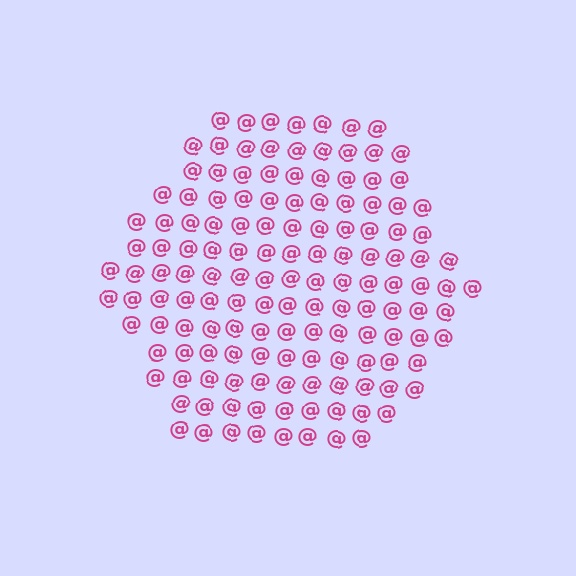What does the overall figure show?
The overall figure shows a hexagon.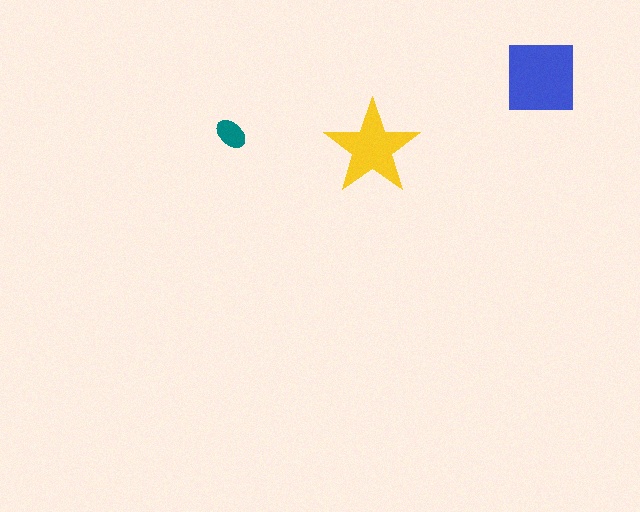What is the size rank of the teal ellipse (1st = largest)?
3rd.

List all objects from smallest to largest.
The teal ellipse, the yellow star, the blue square.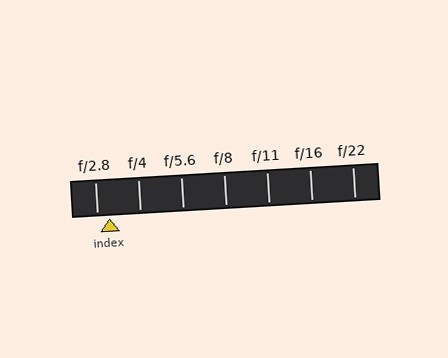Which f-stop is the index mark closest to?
The index mark is closest to f/2.8.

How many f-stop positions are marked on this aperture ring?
There are 7 f-stop positions marked.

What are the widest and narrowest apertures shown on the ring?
The widest aperture shown is f/2.8 and the narrowest is f/22.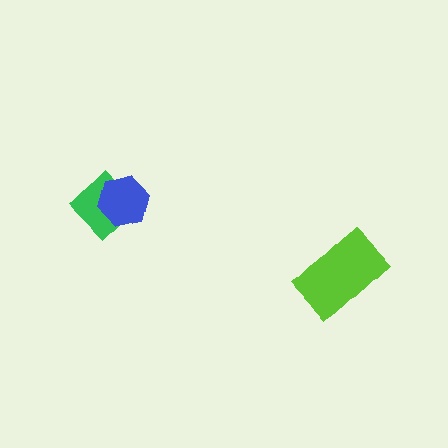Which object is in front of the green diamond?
The blue hexagon is in front of the green diamond.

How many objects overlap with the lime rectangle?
0 objects overlap with the lime rectangle.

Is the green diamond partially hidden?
Yes, it is partially covered by another shape.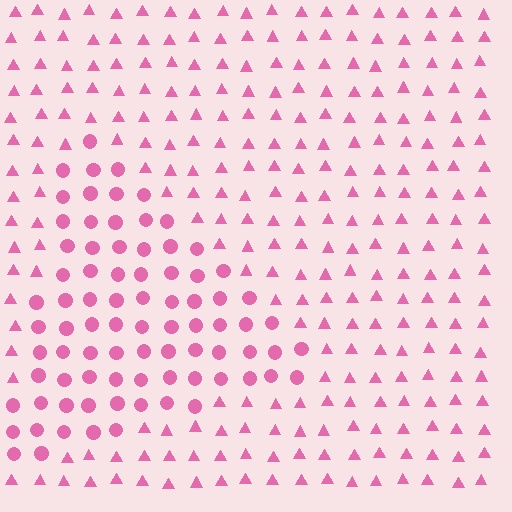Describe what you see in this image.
The image is filled with small pink elements arranged in a uniform grid. A triangle-shaped region contains circles, while the surrounding area contains triangles. The boundary is defined purely by the change in element shape.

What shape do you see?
I see a triangle.